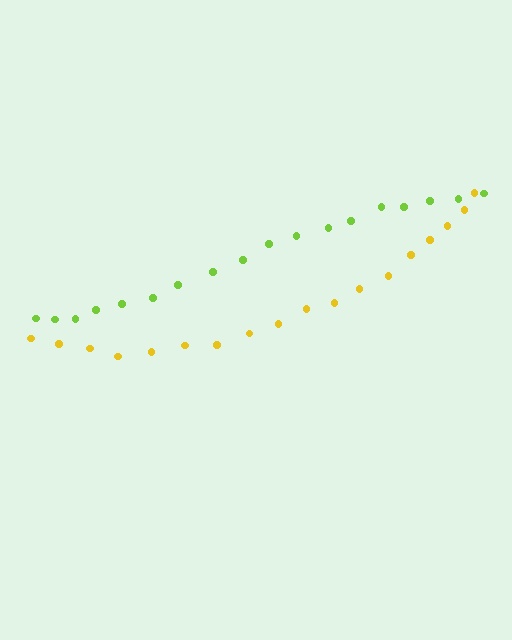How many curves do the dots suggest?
There are 2 distinct paths.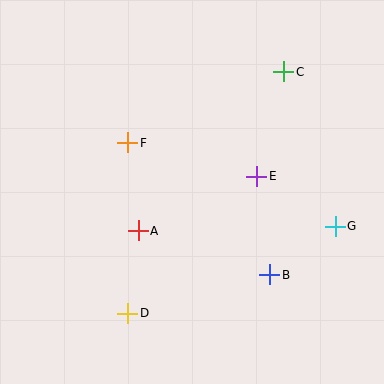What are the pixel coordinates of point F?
Point F is at (128, 143).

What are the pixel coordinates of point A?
Point A is at (138, 231).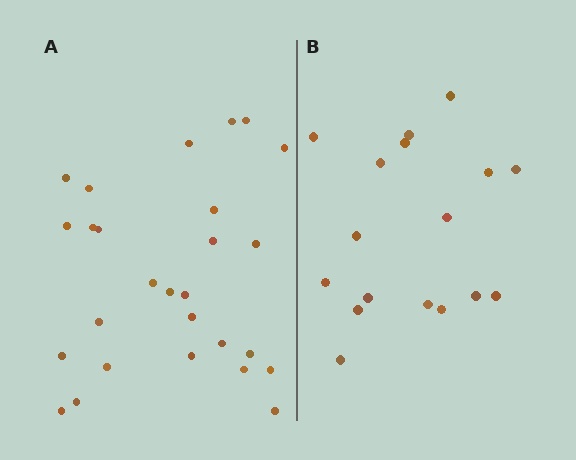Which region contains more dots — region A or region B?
Region A (the left region) has more dots.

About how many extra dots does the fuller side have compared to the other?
Region A has roughly 10 or so more dots than region B.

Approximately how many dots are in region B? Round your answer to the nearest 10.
About 20 dots. (The exact count is 17, which rounds to 20.)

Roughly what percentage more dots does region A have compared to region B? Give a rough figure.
About 60% more.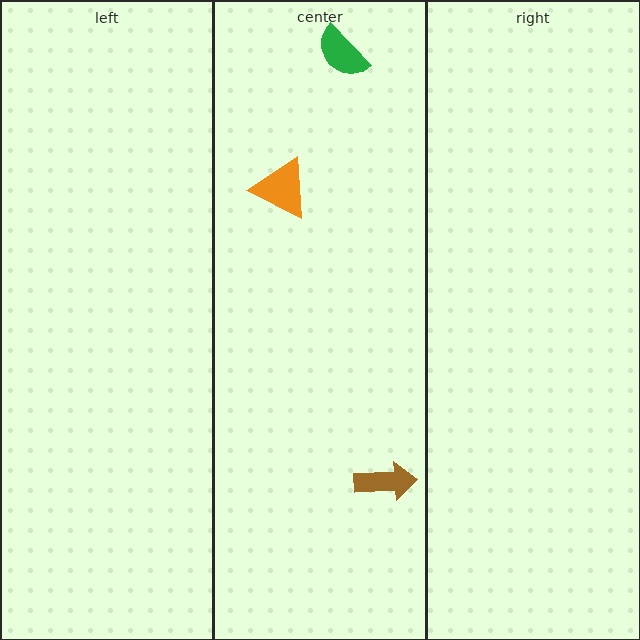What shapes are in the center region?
The orange triangle, the green semicircle, the brown arrow.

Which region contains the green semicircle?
The center region.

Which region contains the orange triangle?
The center region.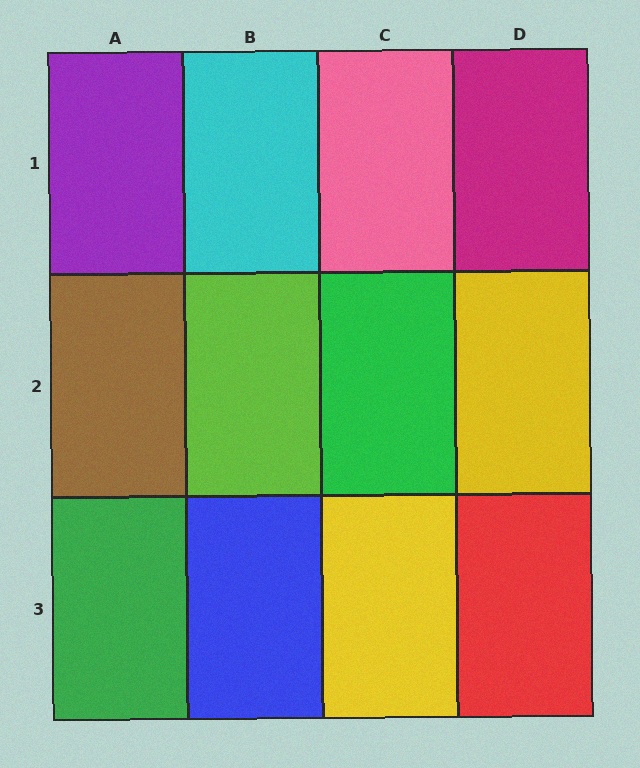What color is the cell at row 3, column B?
Blue.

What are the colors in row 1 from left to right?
Purple, cyan, pink, magenta.